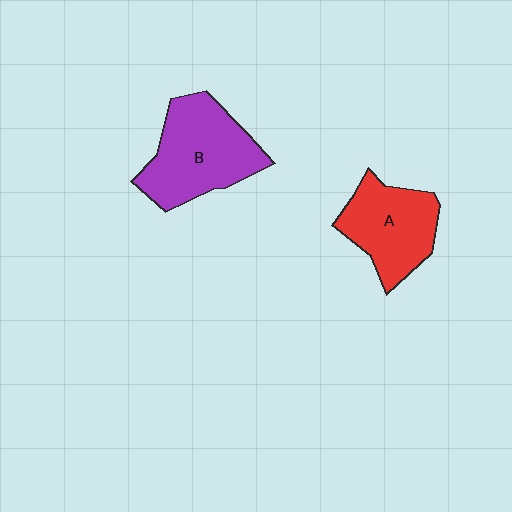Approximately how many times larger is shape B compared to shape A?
Approximately 1.3 times.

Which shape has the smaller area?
Shape A (red).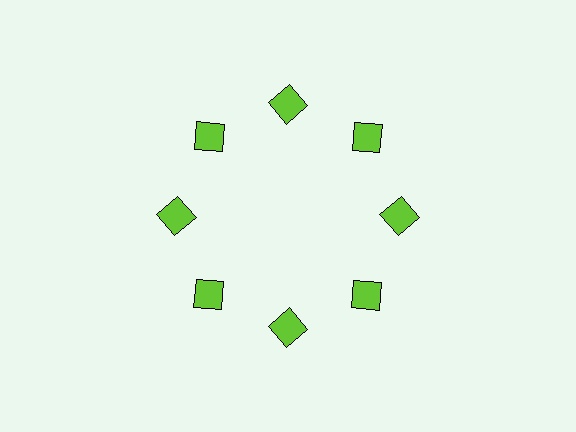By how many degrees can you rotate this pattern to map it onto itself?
The pattern maps onto itself every 45 degrees of rotation.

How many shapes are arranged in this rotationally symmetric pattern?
There are 8 shapes, arranged in 8 groups of 1.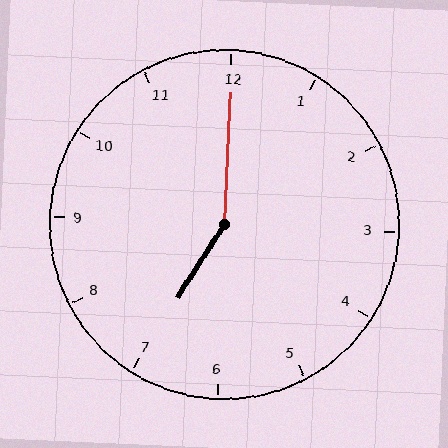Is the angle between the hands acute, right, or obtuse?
It is obtuse.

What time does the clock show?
7:00.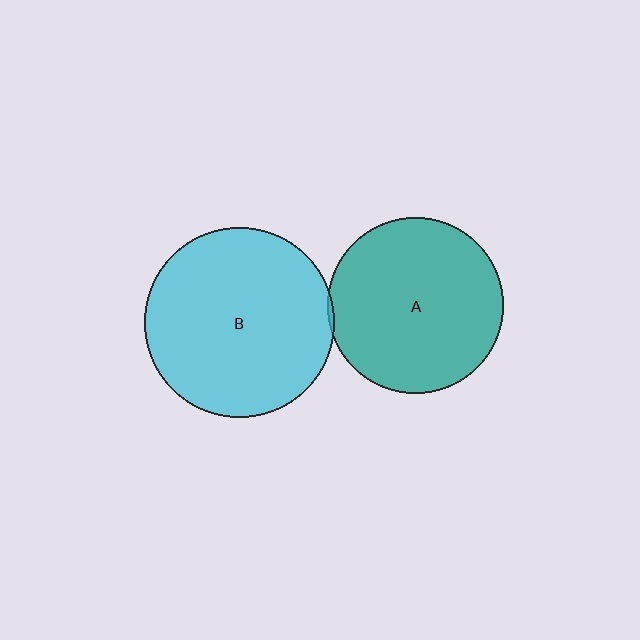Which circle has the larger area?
Circle B (cyan).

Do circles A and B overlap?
Yes.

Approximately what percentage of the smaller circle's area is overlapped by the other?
Approximately 5%.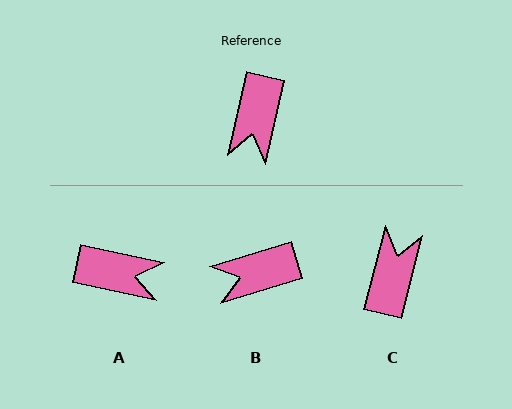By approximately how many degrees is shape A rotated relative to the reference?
Approximately 90 degrees counter-clockwise.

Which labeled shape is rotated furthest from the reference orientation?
C, about 178 degrees away.